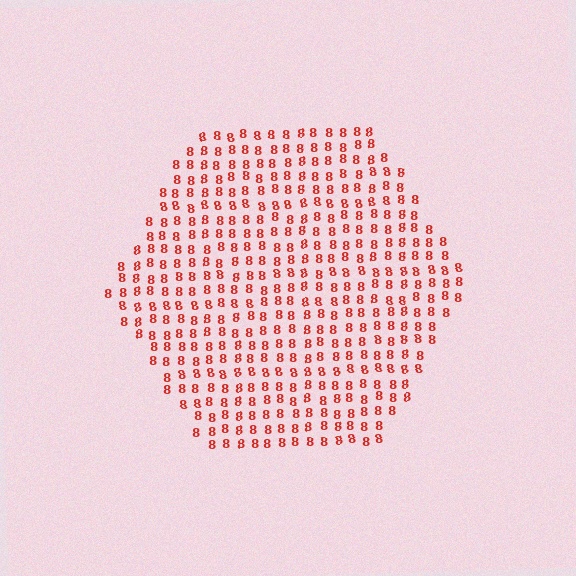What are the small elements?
The small elements are digit 8's.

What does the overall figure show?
The overall figure shows a hexagon.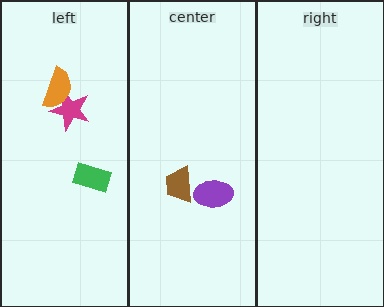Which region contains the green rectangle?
The left region.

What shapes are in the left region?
The magenta star, the green rectangle, the orange semicircle.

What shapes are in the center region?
The brown trapezoid, the purple ellipse.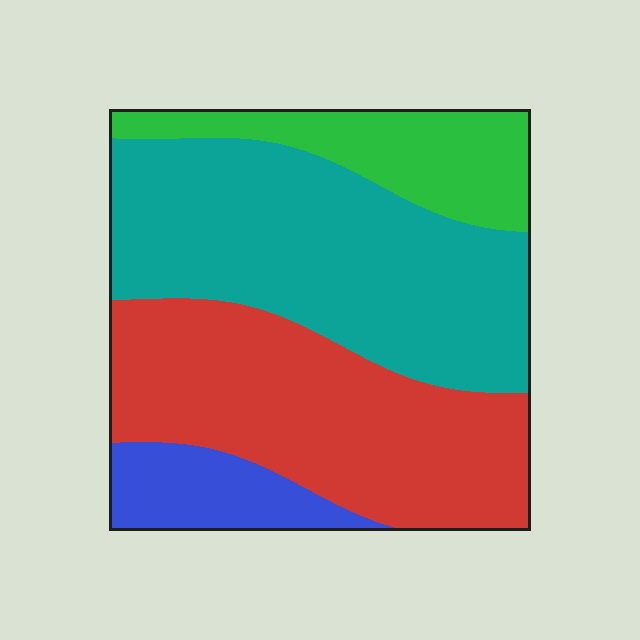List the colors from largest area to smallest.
From largest to smallest: teal, red, green, blue.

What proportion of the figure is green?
Green takes up less than a sixth of the figure.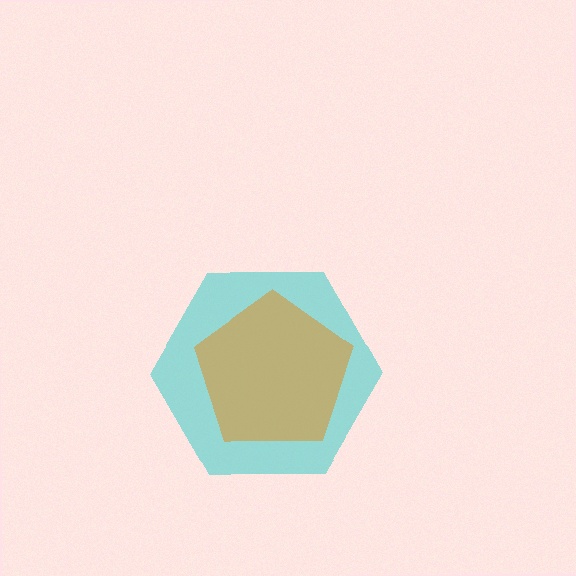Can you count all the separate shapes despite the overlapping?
Yes, there are 2 separate shapes.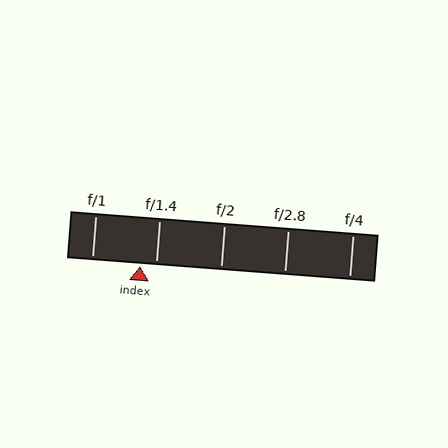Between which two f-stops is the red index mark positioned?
The index mark is between f/1 and f/1.4.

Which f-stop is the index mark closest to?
The index mark is closest to f/1.4.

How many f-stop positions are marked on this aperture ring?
There are 5 f-stop positions marked.